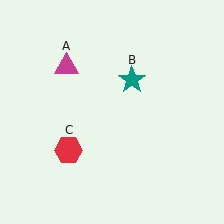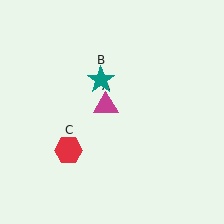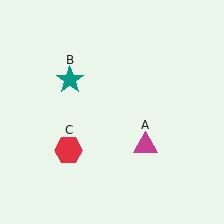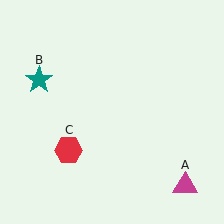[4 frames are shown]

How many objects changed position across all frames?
2 objects changed position: magenta triangle (object A), teal star (object B).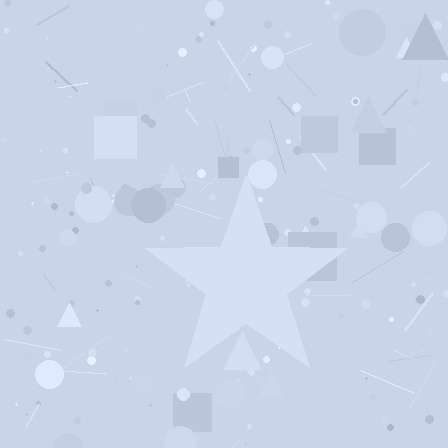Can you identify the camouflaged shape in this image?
The camouflaged shape is a star.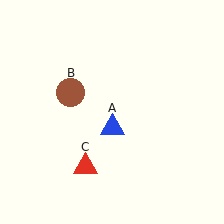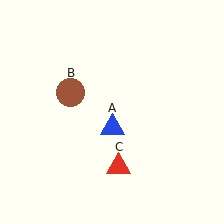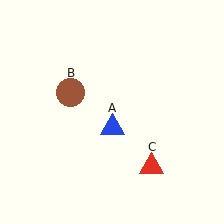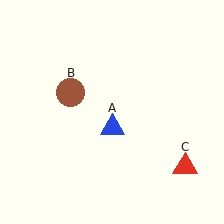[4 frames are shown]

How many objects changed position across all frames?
1 object changed position: red triangle (object C).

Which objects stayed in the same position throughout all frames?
Blue triangle (object A) and brown circle (object B) remained stationary.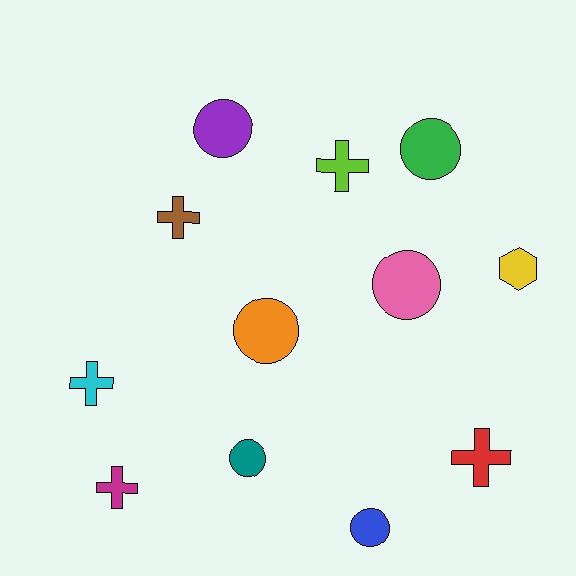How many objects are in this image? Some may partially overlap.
There are 12 objects.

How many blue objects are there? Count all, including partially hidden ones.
There is 1 blue object.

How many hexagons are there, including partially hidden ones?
There is 1 hexagon.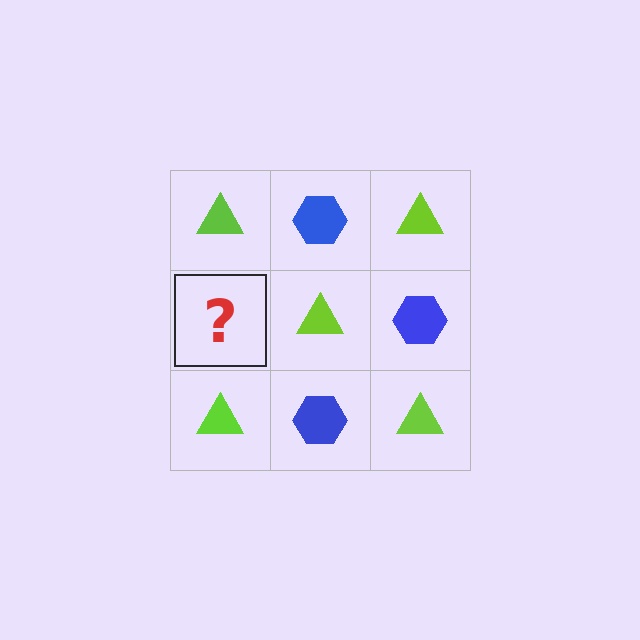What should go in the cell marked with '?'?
The missing cell should contain a blue hexagon.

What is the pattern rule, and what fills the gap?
The rule is that it alternates lime triangle and blue hexagon in a checkerboard pattern. The gap should be filled with a blue hexagon.